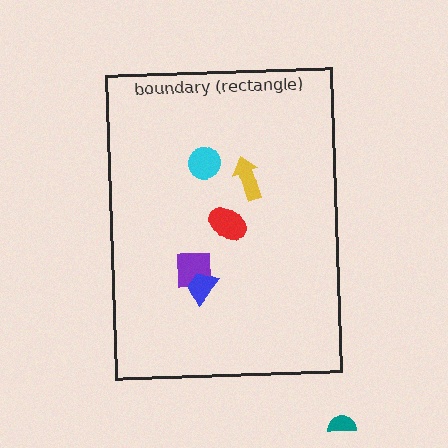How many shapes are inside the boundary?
5 inside, 1 outside.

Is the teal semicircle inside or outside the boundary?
Outside.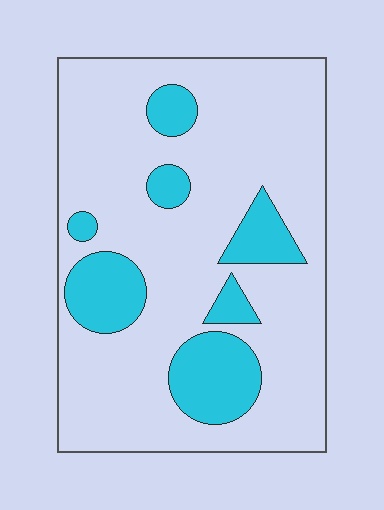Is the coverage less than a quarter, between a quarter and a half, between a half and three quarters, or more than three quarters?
Less than a quarter.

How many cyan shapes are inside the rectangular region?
7.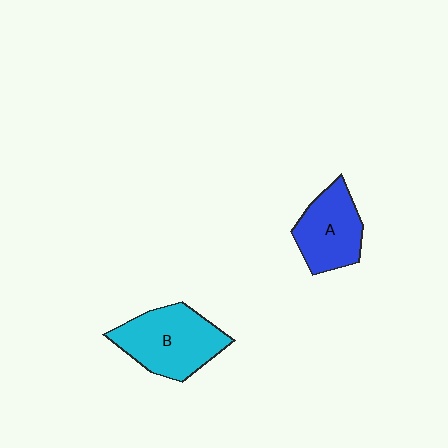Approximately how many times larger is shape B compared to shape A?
Approximately 1.3 times.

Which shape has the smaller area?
Shape A (blue).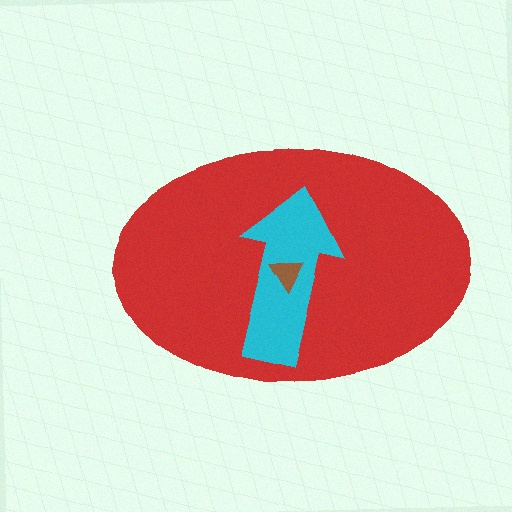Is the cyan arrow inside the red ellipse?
Yes.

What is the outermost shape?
The red ellipse.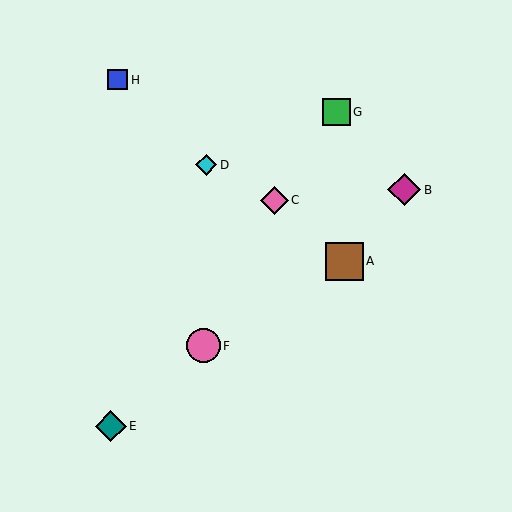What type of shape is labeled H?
Shape H is a blue square.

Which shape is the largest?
The brown square (labeled A) is the largest.